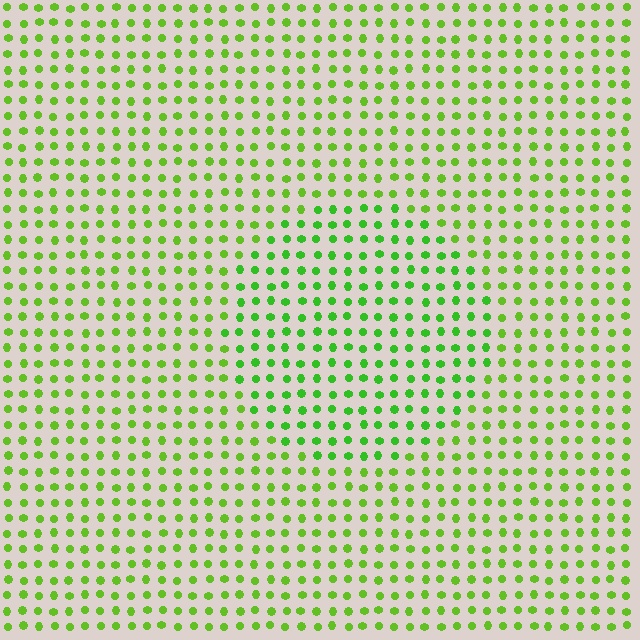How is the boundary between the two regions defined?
The boundary is defined purely by a slight shift in hue (about 19 degrees). Spacing, size, and orientation are identical on both sides.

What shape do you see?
I see a circle.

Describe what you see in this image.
The image is filled with small lime elements in a uniform arrangement. A circle-shaped region is visible where the elements are tinted to a slightly different hue, forming a subtle color boundary.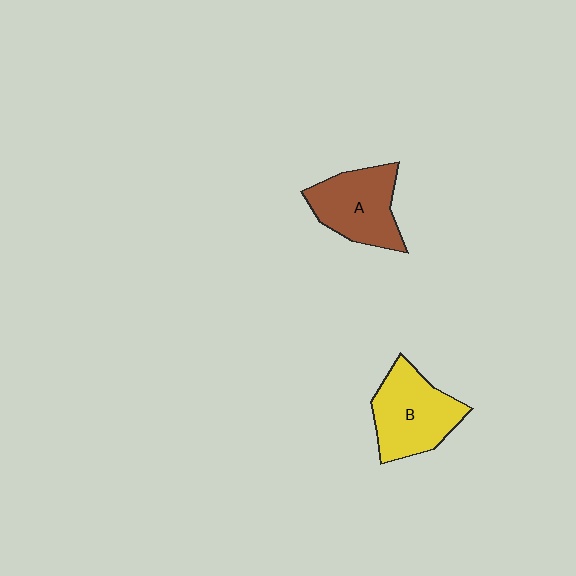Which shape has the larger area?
Shape B (yellow).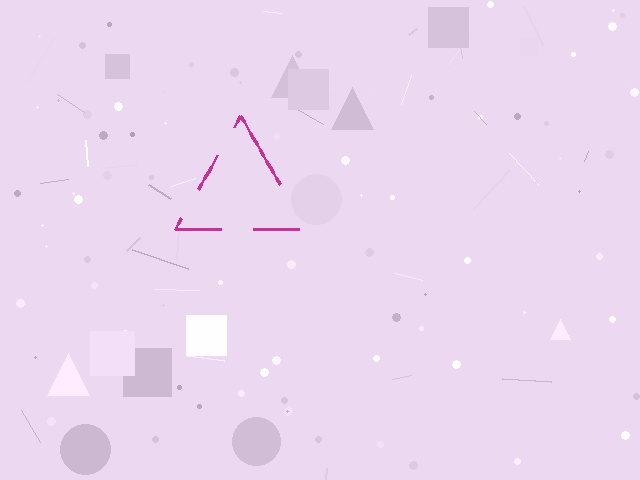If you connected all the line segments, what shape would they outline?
They would outline a triangle.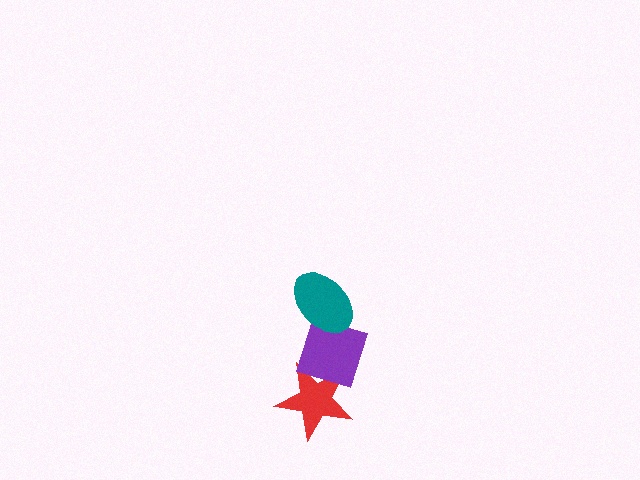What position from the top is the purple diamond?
The purple diamond is 2nd from the top.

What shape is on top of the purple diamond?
The teal ellipse is on top of the purple diamond.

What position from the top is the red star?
The red star is 3rd from the top.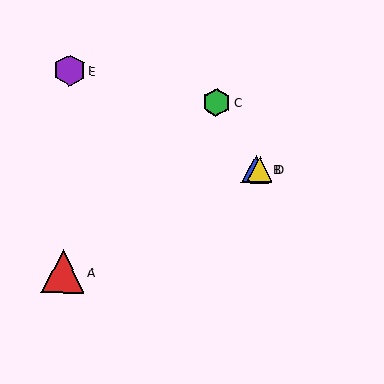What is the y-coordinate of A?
Object A is at y≈272.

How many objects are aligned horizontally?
2 objects (B, D) are aligned horizontally.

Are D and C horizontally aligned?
No, D is at y≈169 and C is at y≈102.